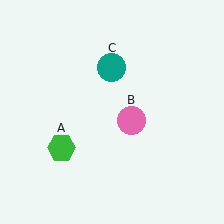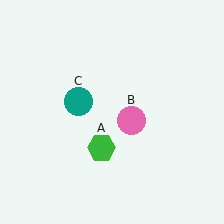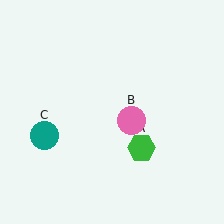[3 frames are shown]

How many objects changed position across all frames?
2 objects changed position: green hexagon (object A), teal circle (object C).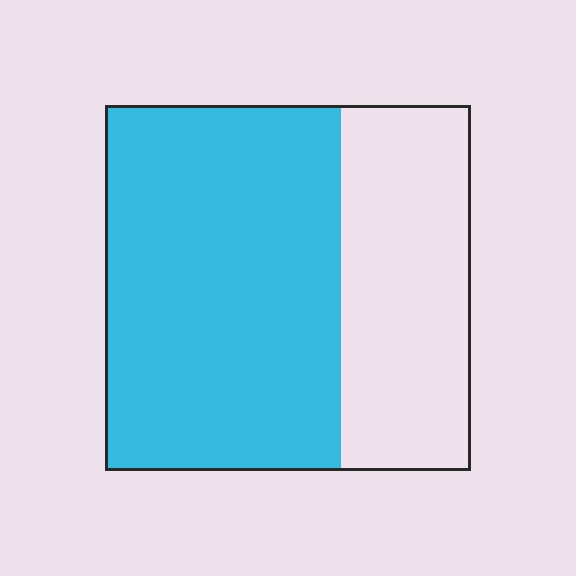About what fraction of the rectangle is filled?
About five eighths (5/8).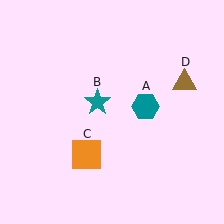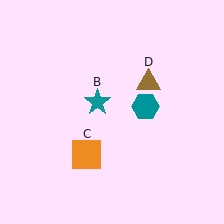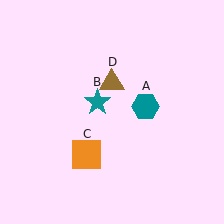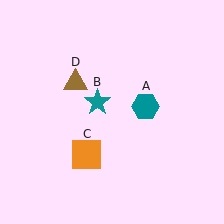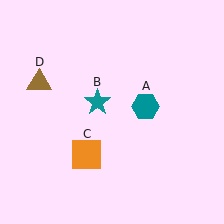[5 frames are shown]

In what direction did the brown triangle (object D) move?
The brown triangle (object D) moved left.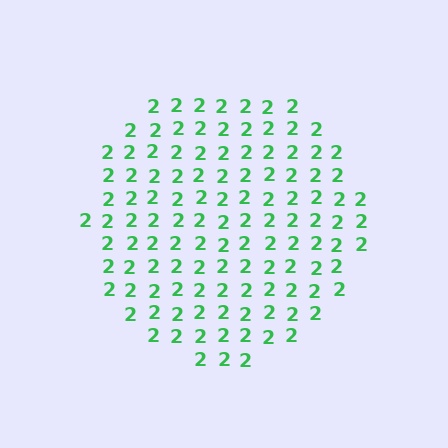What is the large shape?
The large shape is a circle.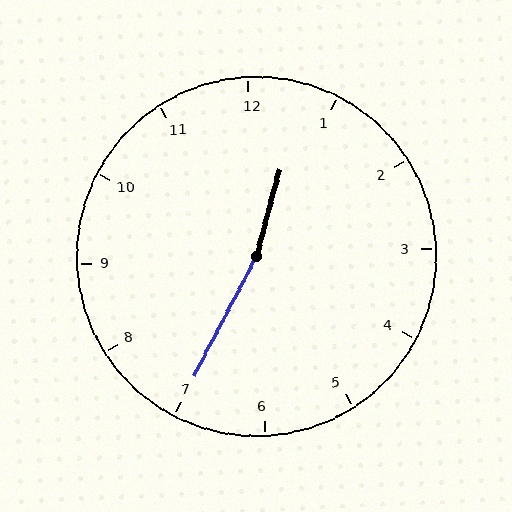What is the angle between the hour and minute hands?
Approximately 168 degrees.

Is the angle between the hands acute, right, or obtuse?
It is obtuse.